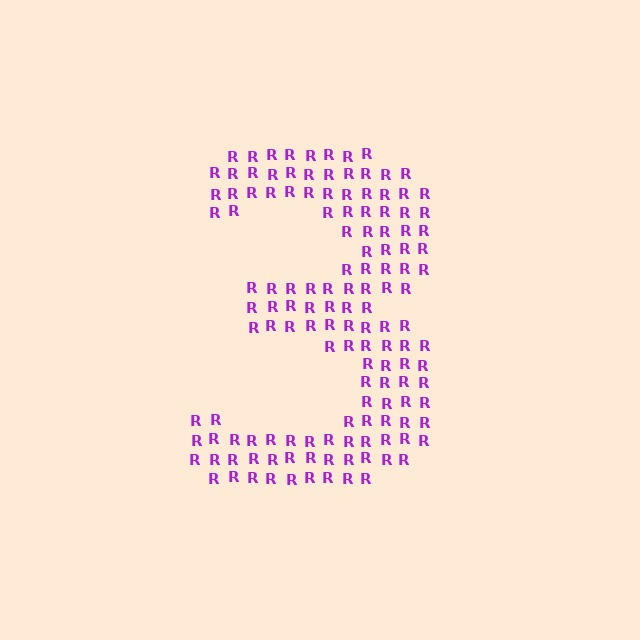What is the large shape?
The large shape is the digit 3.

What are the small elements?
The small elements are letter R's.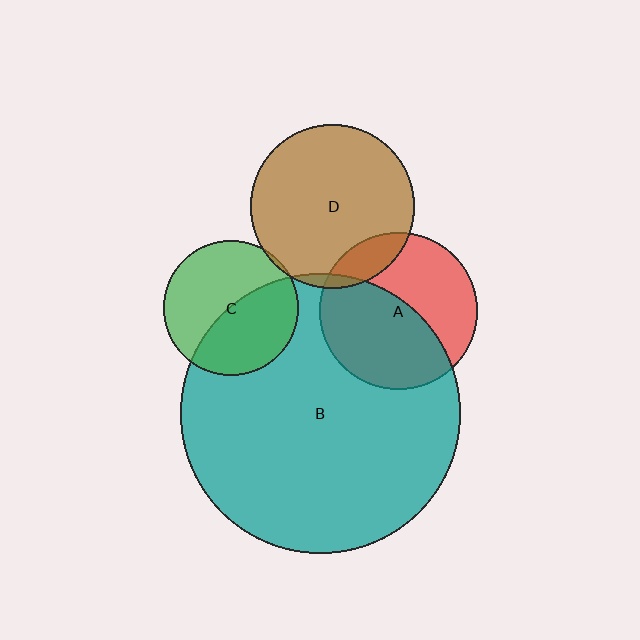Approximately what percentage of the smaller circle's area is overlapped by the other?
Approximately 5%.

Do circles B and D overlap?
Yes.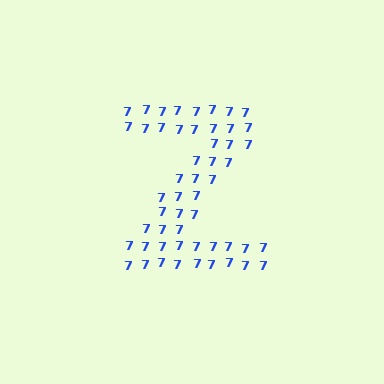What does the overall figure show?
The overall figure shows the letter Z.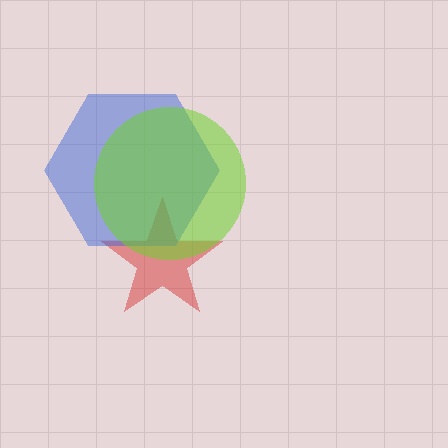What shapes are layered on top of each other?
The layered shapes are: a red star, a blue hexagon, a lime circle.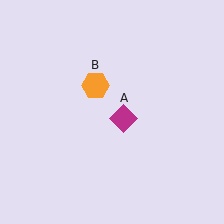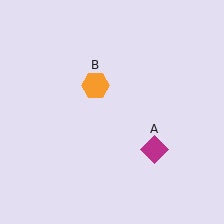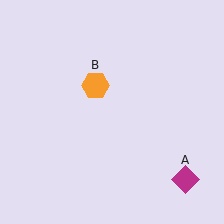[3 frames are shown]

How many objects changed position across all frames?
1 object changed position: magenta diamond (object A).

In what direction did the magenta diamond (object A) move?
The magenta diamond (object A) moved down and to the right.